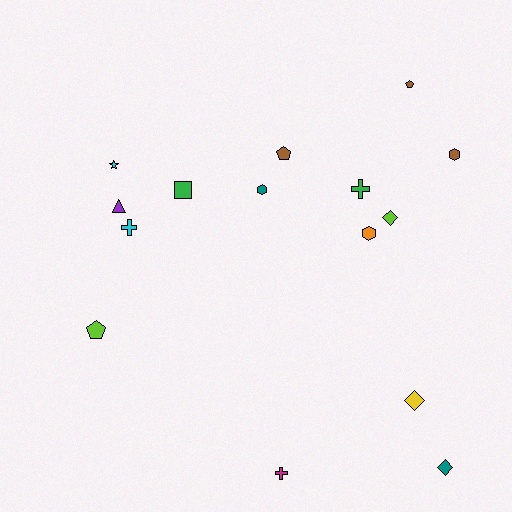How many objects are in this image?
There are 15 objects.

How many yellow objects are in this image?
There is 1 yellow object.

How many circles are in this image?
There are no circles.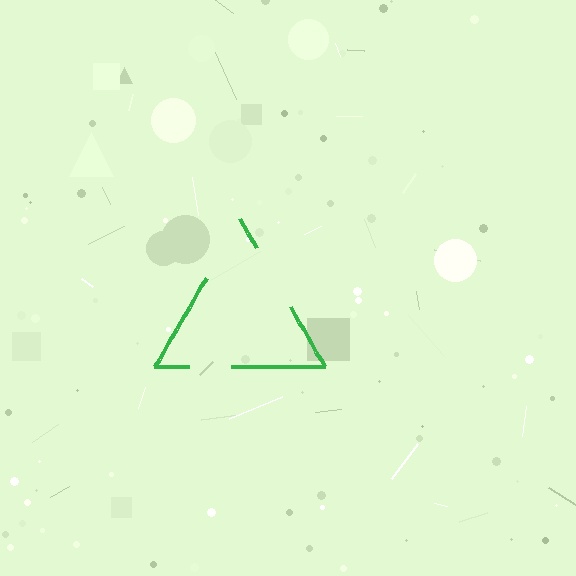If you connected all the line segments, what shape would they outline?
They would outline a triangle.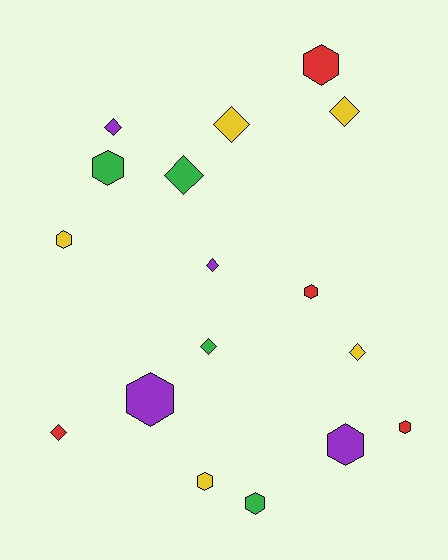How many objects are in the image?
There are 17 objects.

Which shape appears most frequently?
Hexagon, with 9 objects.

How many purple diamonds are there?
There are 2 purple diamonds.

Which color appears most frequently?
Yellow, with 5 objects.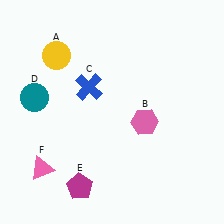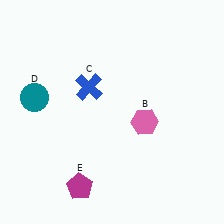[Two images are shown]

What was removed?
The yellow circle (A), the pink triangle (F) were removed in Image 2.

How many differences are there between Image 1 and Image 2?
There are 2 differences between the two images.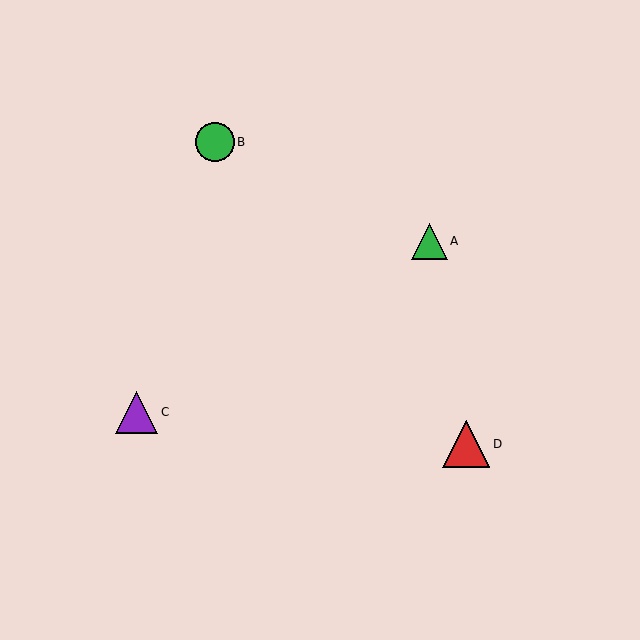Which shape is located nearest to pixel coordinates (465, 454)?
The red triangle (labeled D) at (466, 444) is nearest to that location.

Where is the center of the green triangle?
The center of the green triangle is at (429, 241).